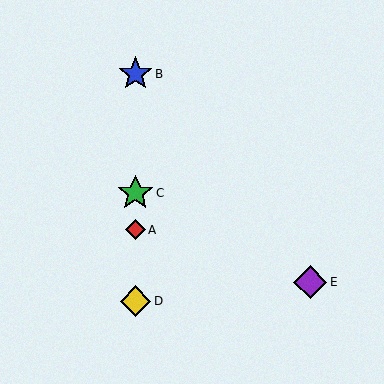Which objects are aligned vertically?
Objects A, B, C, D are aligned vertically.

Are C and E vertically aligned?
No, C is at x≈135 and E is at x≈311.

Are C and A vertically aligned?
Yes, both are at x≈135.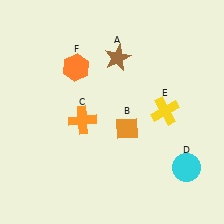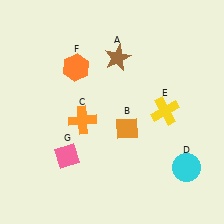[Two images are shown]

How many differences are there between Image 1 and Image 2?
There is 1 difference between the two images.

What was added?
A pink diamond (G) was added in Image 2.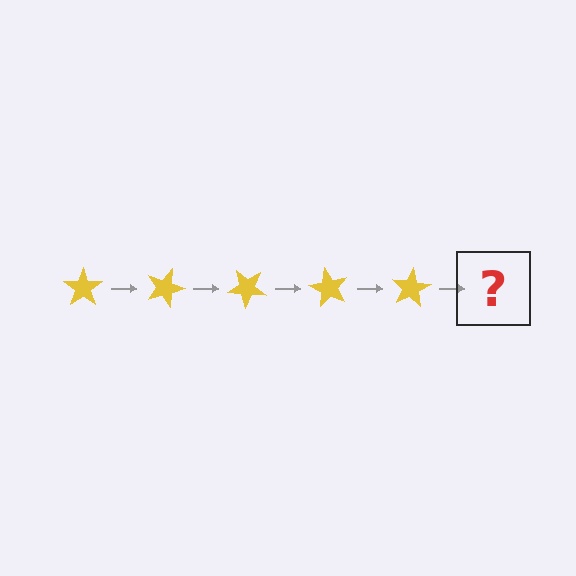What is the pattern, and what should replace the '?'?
The pattern is that the star rotates 20 degrees each step. The '?' should be a yellow star rotated 100 degrees.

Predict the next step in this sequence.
The next step is a yellow star rotated 100 degrees.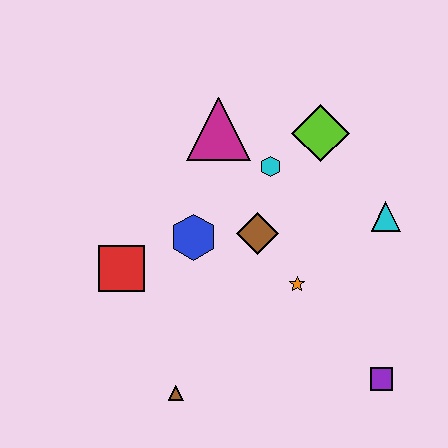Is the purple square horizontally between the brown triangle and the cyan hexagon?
No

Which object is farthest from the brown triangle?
The lime diamond is farthest from the brown triangle.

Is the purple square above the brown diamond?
No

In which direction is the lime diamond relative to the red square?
The lime diamond is to the right of the red square.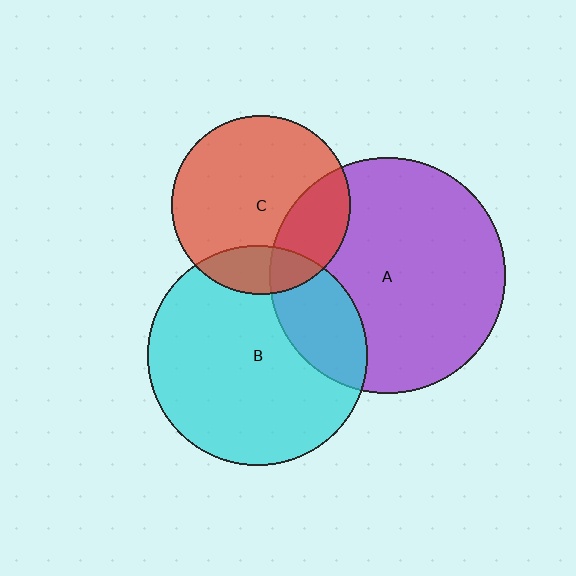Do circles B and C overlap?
Yes.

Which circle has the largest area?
Circle A (purple).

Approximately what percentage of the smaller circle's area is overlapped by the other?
Approximately 15%.